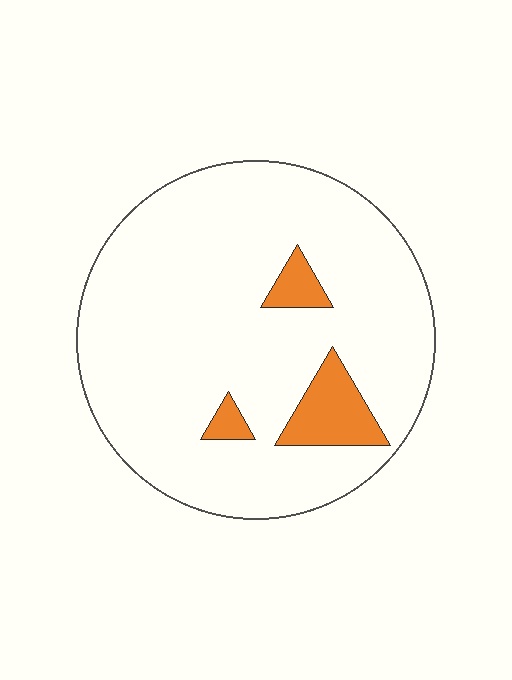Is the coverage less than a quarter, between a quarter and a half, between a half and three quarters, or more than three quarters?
Less than a quarter.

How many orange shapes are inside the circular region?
3.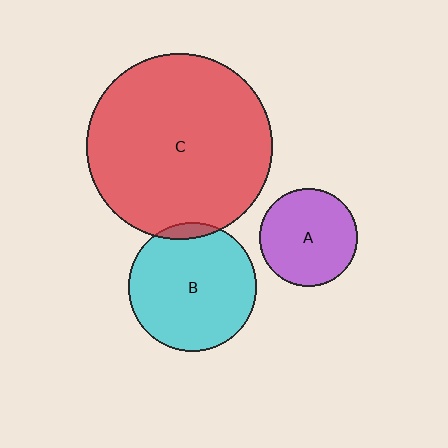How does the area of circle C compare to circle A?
Approximately 3.6 times.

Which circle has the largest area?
Circle C (red).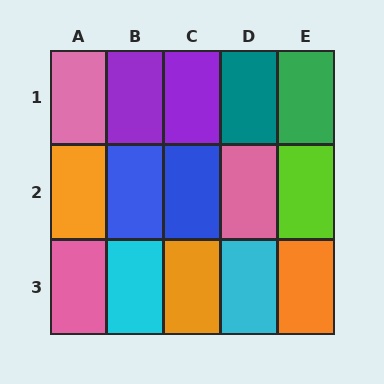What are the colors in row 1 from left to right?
Pink, purple, purple, teal, green.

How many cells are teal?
1 cell is teal.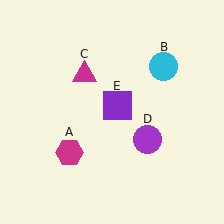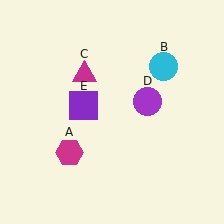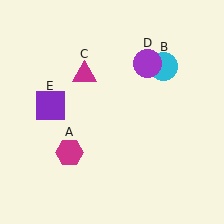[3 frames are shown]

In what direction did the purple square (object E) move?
The purple square (object E) moved left.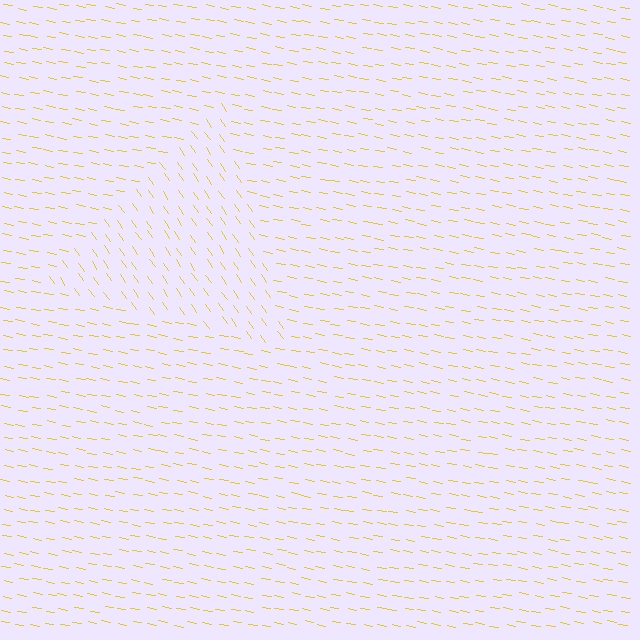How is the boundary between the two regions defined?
The boundary is defined purely by a change in line orientation (approximately 45 degrees difference). All lines are the same color and thickness.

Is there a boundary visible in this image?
Yes, there is a texture boundary formed by a change in line orientation.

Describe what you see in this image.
The image is filled with small yellow line segments. A triangle region in the image has lines oriented differently from the surrounding lines, creating a visible texture boundary.